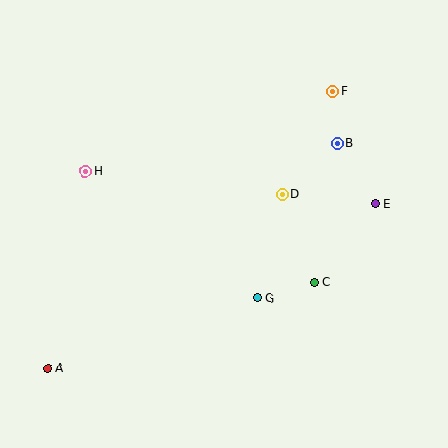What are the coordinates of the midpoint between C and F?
The midpoint between C and F is at (324, 187).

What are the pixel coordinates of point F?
Point F is at (333, 92).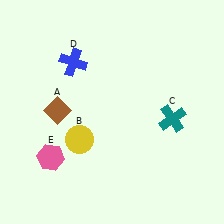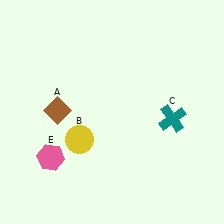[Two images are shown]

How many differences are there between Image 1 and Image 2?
There is 1 difference between the two images.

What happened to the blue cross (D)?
The blue cross (D) was removed in Image 2. It was in the top-left area of Image 1.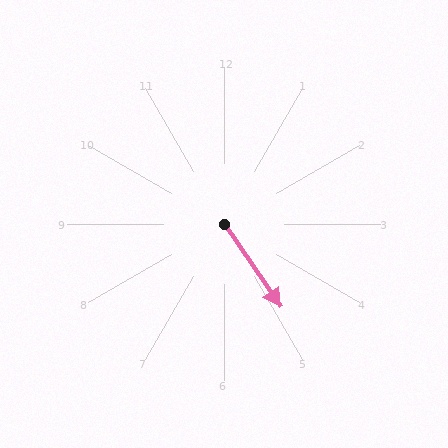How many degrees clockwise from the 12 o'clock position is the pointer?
Approximately 146 degrees.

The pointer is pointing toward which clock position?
Roughly 5 o'clock.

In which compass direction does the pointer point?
Southeast.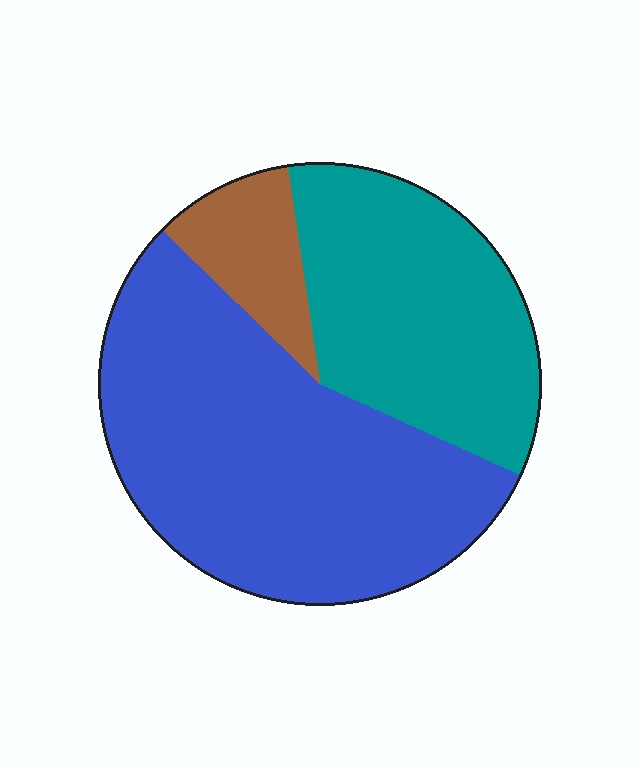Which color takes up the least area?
Brown, at roughly 10%.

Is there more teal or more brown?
Teal.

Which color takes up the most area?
Blue, at roughly 55%.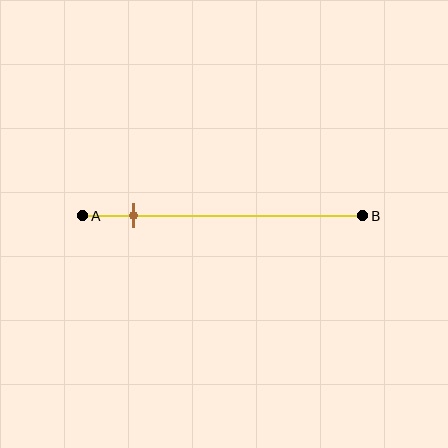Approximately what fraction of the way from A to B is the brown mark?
The brown mark is approximately 20% of the way from A to B.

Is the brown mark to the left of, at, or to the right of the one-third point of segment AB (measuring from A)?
The brown mark is to the left of the one-third point of segment AB.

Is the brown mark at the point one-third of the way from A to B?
No, the mark is at about 20% from A, not at the 33% one-third point.